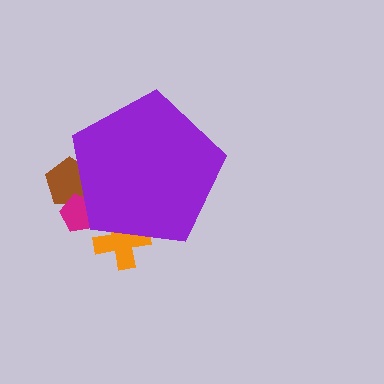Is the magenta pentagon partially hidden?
Yes, the magenta pentagon is partially hidden behind the purple pentagon.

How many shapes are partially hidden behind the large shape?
3 shapes are partially hidden.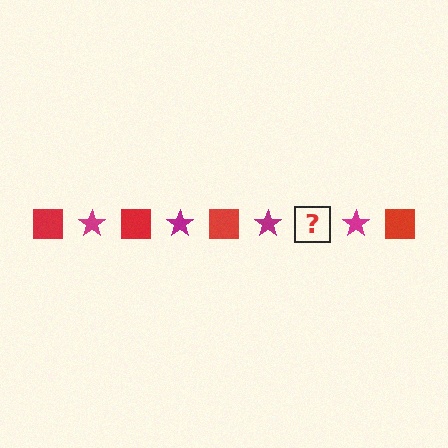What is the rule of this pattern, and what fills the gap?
The rule is that the pattern alternates between red square and magenta star. The gap should be filled with a red square.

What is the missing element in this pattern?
The missing element is a red square.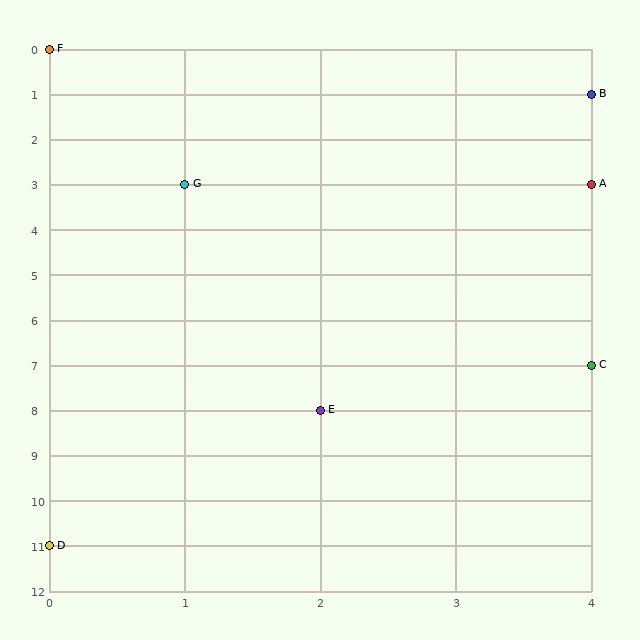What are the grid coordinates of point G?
Point G is at grid coordinates (1, 3).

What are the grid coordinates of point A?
Point A is at grid coordinates (4, 3).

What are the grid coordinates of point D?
Point D is at grid coordinates (0, 11).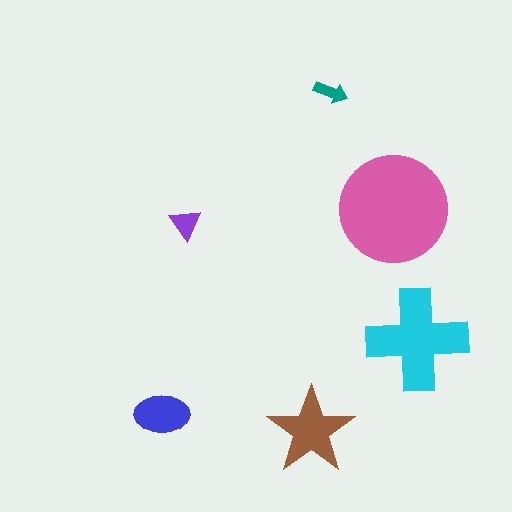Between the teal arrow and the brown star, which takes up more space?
The brown star.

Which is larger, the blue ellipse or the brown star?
The brown star.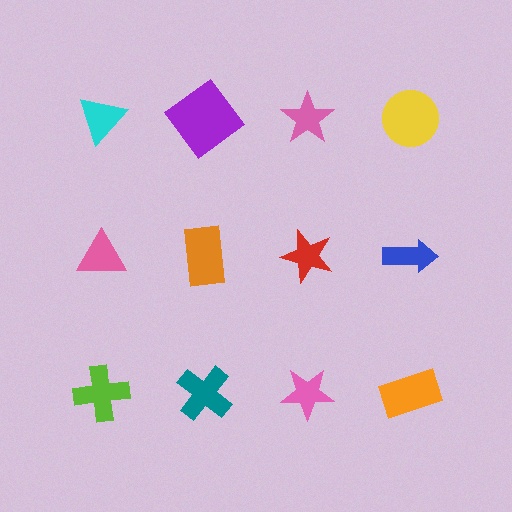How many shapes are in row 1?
4 shapes.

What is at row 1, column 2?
A purple diamond.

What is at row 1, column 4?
A yellow circle.